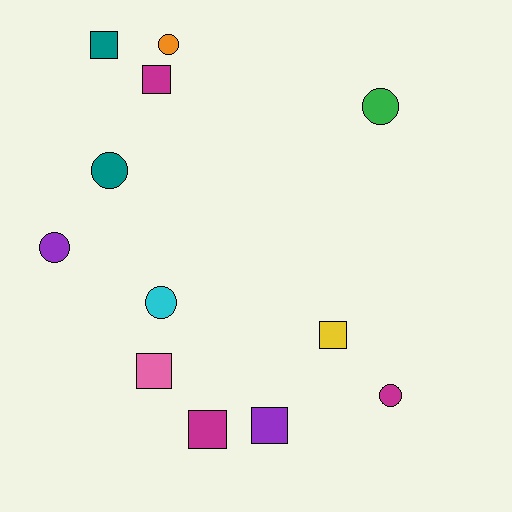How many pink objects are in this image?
There is 1 pink object.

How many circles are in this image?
There are 6 circles.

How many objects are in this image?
There are 12 objects.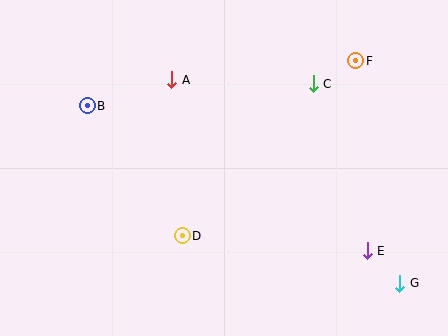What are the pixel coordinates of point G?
Point G is at (400, 283).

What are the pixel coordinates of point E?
Point E is at (367, 251).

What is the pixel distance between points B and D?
The distance between B and D is 161 pixels.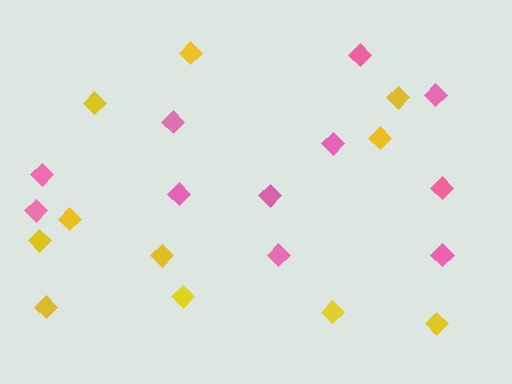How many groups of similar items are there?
There are 2 groups: one group of yellow diamonds (11) and one group of pink diamonds (11).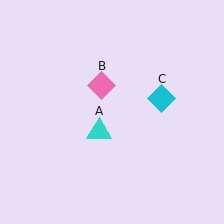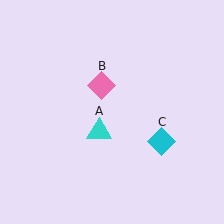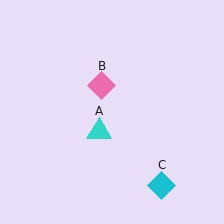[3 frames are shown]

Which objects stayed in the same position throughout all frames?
Cyan triangle (object A) and pink diamond (object B) remained stationary.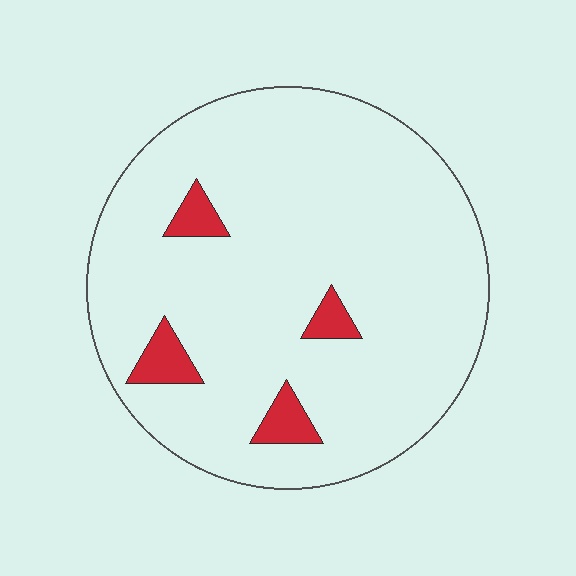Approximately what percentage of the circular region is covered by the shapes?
Approximately 5%.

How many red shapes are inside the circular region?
4.